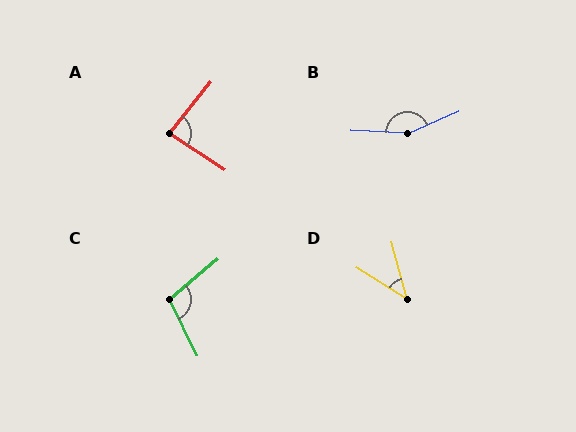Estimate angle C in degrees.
Approximately 104 degrees.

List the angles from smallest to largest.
D (42°), A (84°), C (104°), B (155°).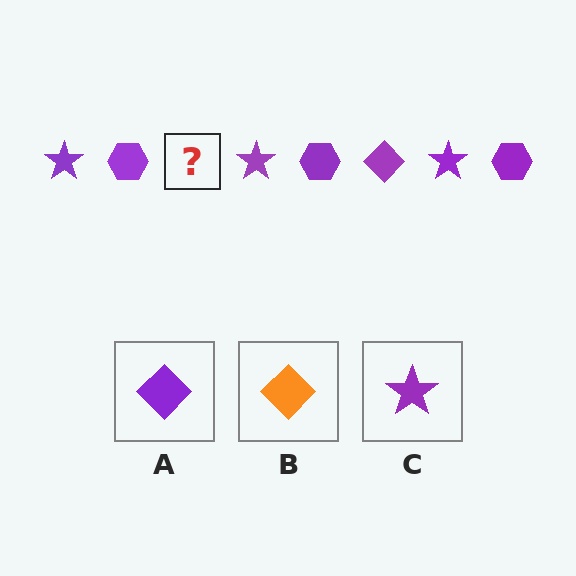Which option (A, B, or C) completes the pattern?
A.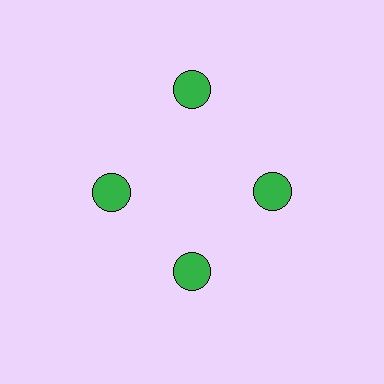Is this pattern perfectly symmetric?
No. The 4 green circles are arranged in a ring, but one element near the 12 o'clock position is pushed outward from the center, breaking the 4-fold rotational symmetry.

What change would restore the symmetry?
The symmetry would be restored by moving it inward, back onto the ring so that all 4 circles sit at equal angles and equal distance from the center.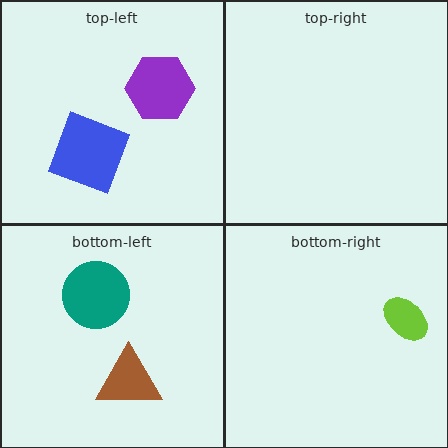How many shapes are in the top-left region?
2.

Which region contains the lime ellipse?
The bottom-right region.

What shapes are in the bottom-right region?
The lime ellipse.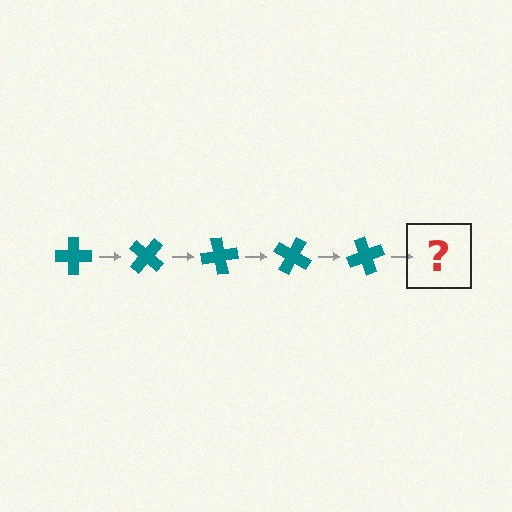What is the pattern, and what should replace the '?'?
The pattern is that the cross rotates 40 degrees each step. The '?' should be a teal cross rotated 200 degrees.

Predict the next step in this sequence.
The next step is a teal cross rotated 200 degrees.